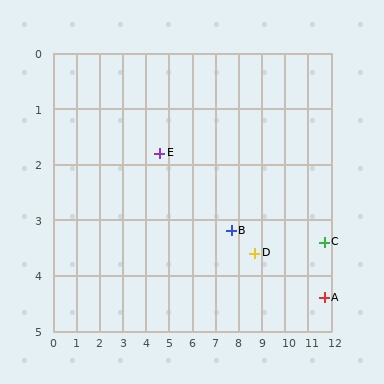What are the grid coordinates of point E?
Point E is at approximately (4.6, 1.8).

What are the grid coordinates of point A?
Point A is at approximately (11.7, 4.4).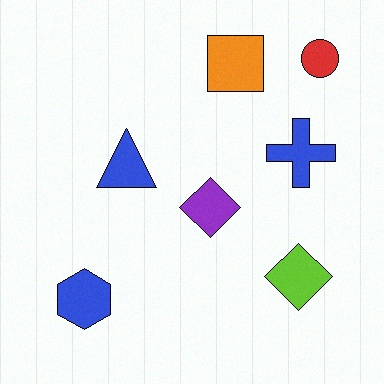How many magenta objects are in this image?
There are no magenta objects.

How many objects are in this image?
There are 7 objects.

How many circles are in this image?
There is 1 circle.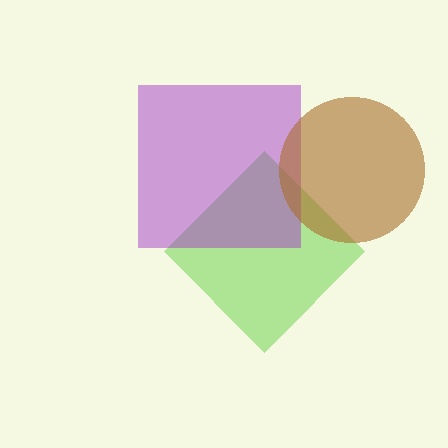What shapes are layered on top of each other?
The layered shapes are: a lime diamond, a purple square, a brown circle.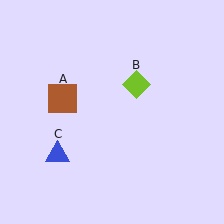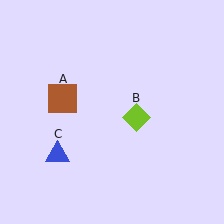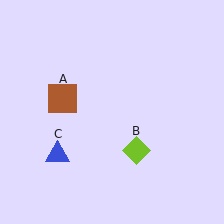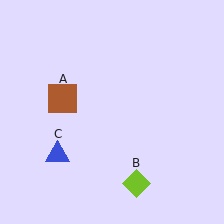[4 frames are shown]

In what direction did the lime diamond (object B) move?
The lime diamond (object B) moved down.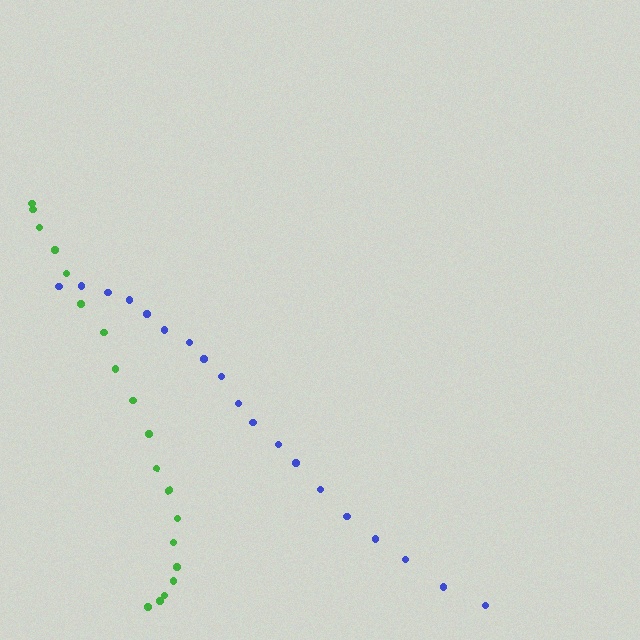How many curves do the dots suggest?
There are 2 distinct paths.